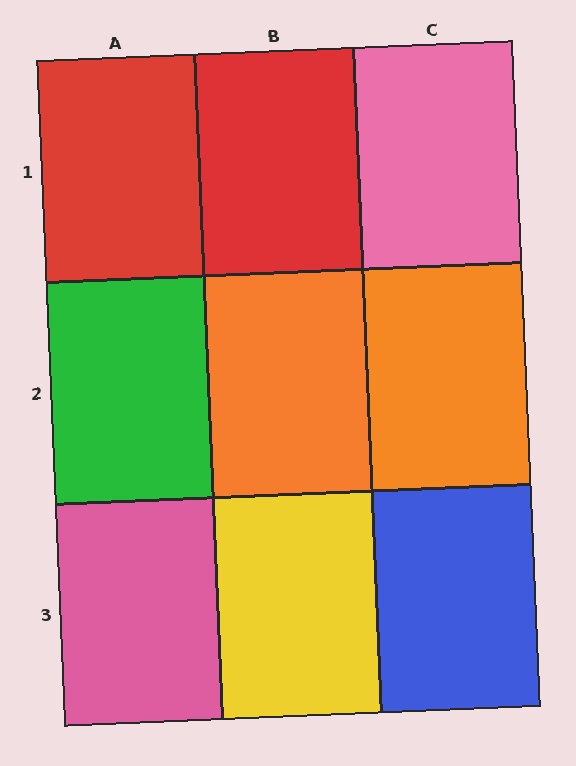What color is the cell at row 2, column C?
Orange.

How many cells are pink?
2 cells are pink.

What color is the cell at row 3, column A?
Pink.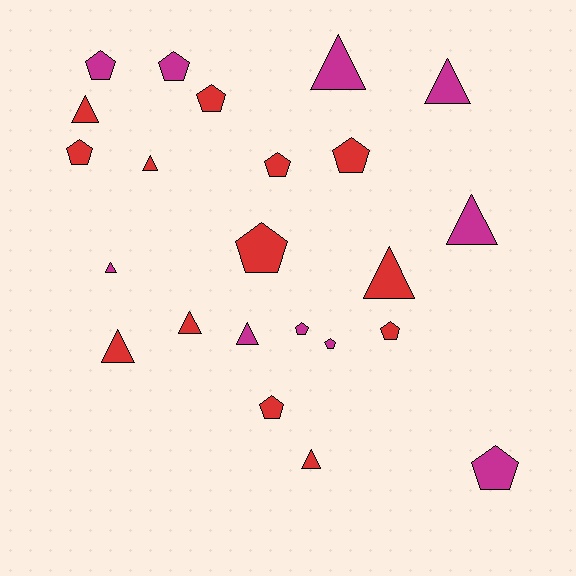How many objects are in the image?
There are 23 objects.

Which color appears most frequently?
Red, with 13 objects.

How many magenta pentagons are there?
There are 5 magenta pentagons.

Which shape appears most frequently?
Pentagon, with 12 objects.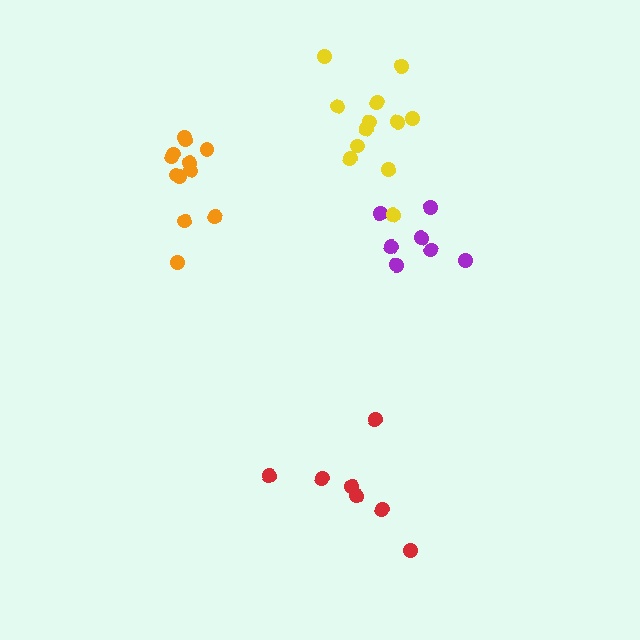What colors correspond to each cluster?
The clusters are colored: purple, red, yellow, orange.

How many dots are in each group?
Group 1: 7 dots, Group 2: 7 dots, Group 3: 12 dots, Group 4: 12 dots (38 total).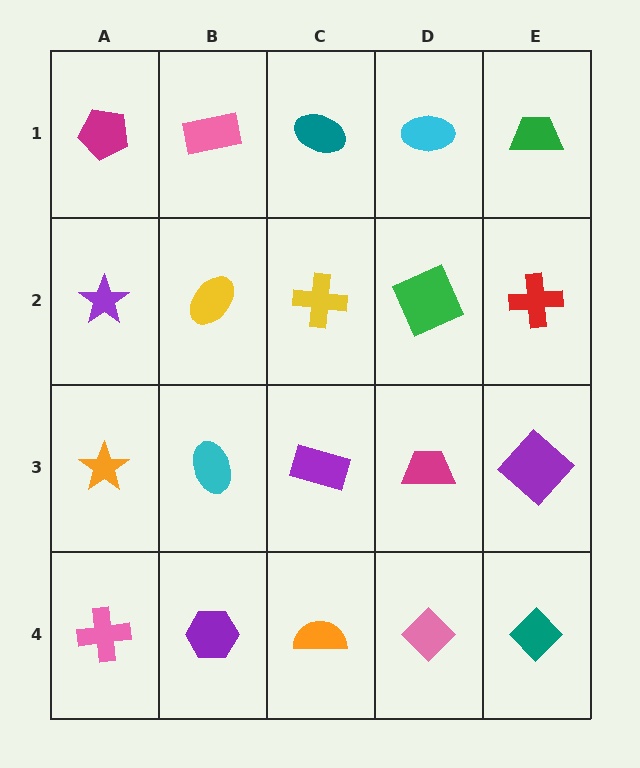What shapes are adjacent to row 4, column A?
An orange star (row 3, column A), a purple hexagon (row 4, column B).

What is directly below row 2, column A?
An orange star.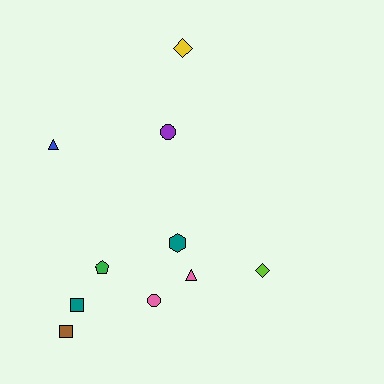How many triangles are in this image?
There are 2 triangles.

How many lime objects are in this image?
There is 1 lime object.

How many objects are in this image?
There are 10 objects.